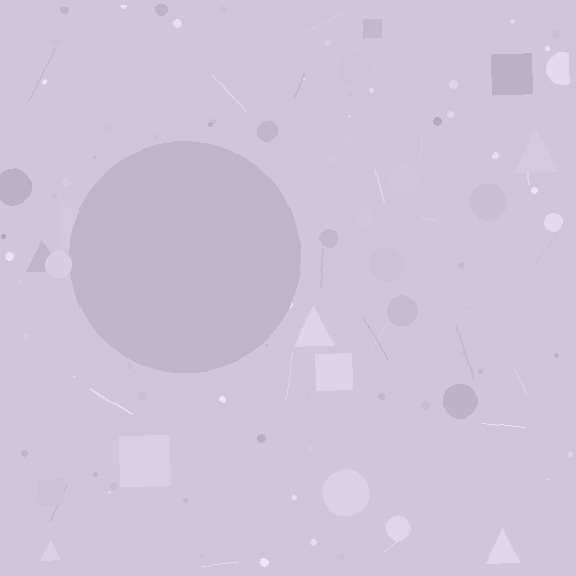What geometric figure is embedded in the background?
A circle is embedded in the background.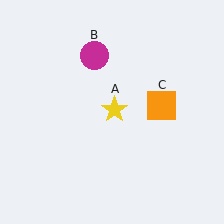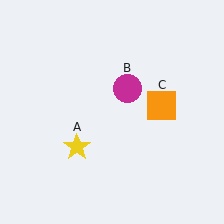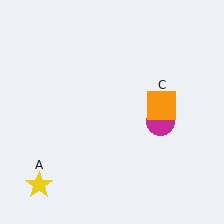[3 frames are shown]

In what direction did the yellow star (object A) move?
The yellow star (object A) moved down and to the left.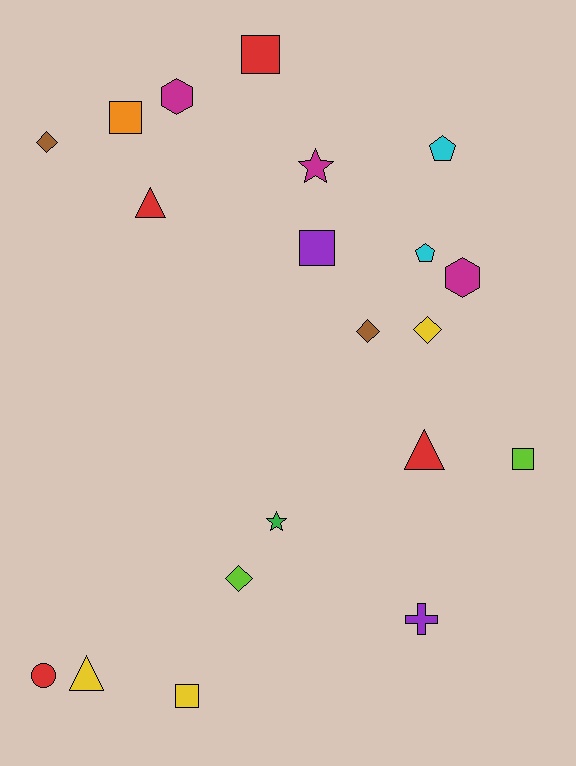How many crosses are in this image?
There is 1 cross.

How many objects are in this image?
There are 20 objects.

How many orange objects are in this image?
There is 1 orange object.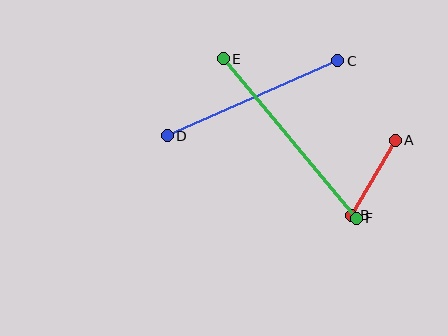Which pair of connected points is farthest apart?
Points E and F are farthest apart.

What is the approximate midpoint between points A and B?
The midpoint is at approximately (373, 178) pixels.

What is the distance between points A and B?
The distance is approximately 87 pixels.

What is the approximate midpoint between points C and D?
The midpoint is at approximately (253, 98) pixels.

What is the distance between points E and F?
The distance is approximately 207 pixels.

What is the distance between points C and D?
The distance is approximately 186 pixels.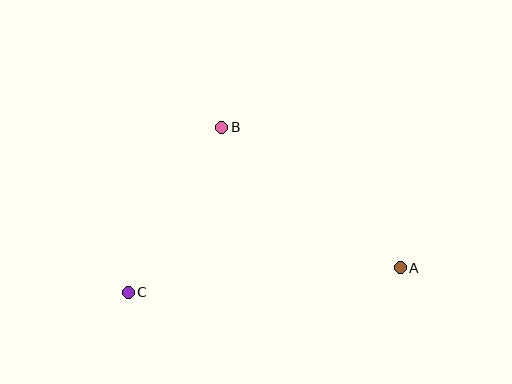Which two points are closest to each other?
Points B and C are closest to each other.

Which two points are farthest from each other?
Points A and C are farthest from each other.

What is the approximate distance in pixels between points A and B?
The distance between A and B is approximately 227 pixels.